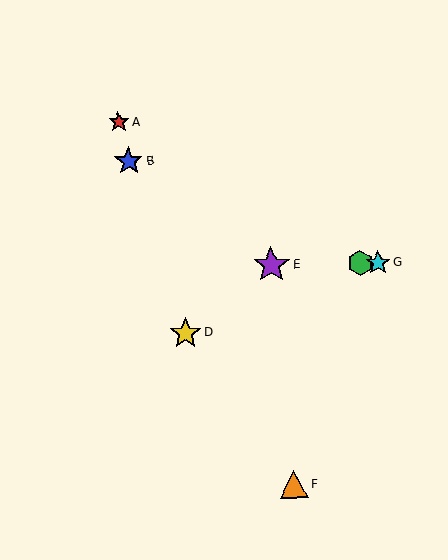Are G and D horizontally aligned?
No, G is at y≈263 and D is at y≈333.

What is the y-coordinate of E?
Object E is at y≈265.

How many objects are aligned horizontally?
3 objects (C, E, G) are aligned horizontally.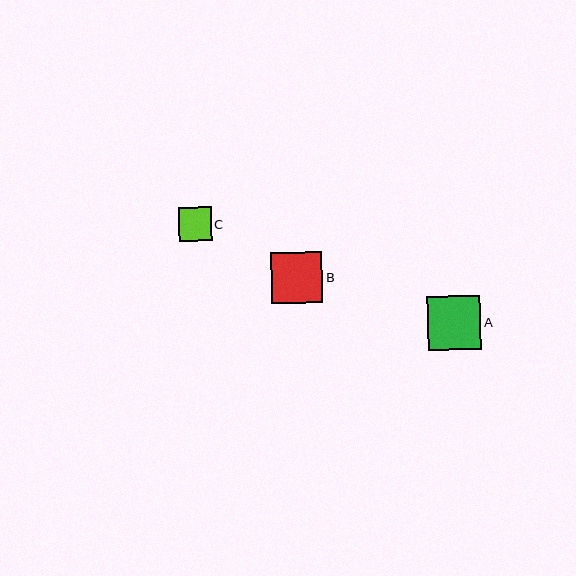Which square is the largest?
Square A is the largest with a size of approximately 54 pixels.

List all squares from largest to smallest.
From largest to smallest: A, B, C.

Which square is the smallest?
Square C is the smallest with a size of approximately 33 pixels.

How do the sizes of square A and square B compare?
Square A and square B are approximately the same size.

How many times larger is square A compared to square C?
Square A is approximately 1.6 times the size of square C.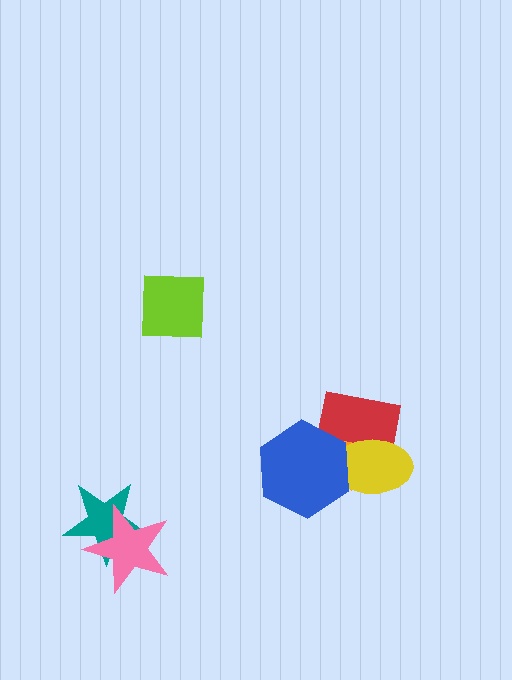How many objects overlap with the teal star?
1 object overlaps with the teal star.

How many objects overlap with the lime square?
0 objects overlap with the lime square.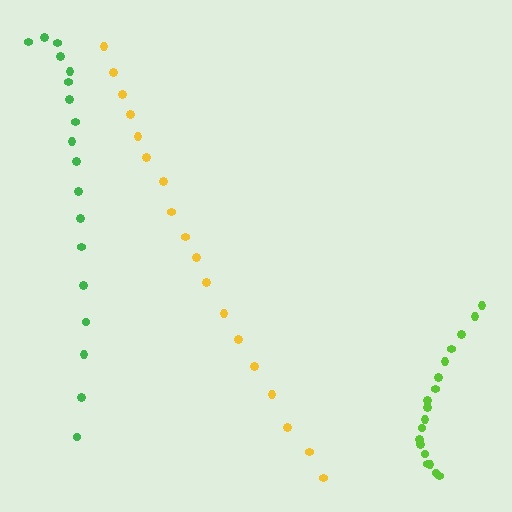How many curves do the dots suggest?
There are 3 distinct paths.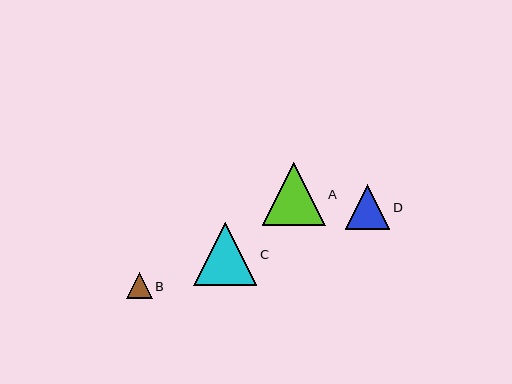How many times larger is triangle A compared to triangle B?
Triangle A is approximately 2.4 times the size of triangle B.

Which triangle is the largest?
Triangle C is the largest with a size of approximately 64 pixels.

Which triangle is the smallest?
Triangle B is the smallest with a size of approximately 26 pixels.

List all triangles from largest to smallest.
From largest to smallest: C, A, D, B.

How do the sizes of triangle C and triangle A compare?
Triangle C and triangle A are approximately the same size.